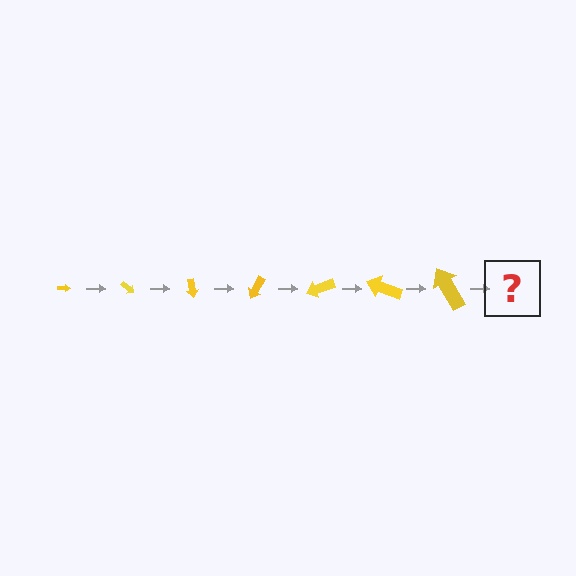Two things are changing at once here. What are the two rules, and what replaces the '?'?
The two rules are that the arrow grows larger each step and it rotates 40 degrees each step. The '?' should be an arrow, larger than the previous one and rotated 280 degrees from the start.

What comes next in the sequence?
The next element should be an arrow, larger than the previous one and rotated 280 degrees from the start.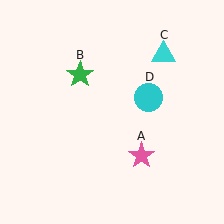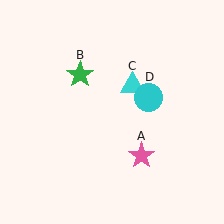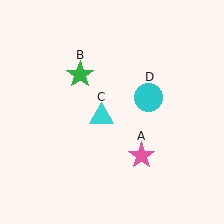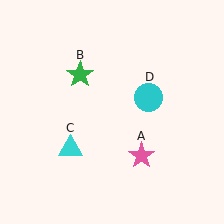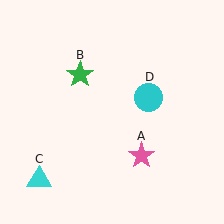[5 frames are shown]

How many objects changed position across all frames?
1 object changed position: cyan triangle (object C).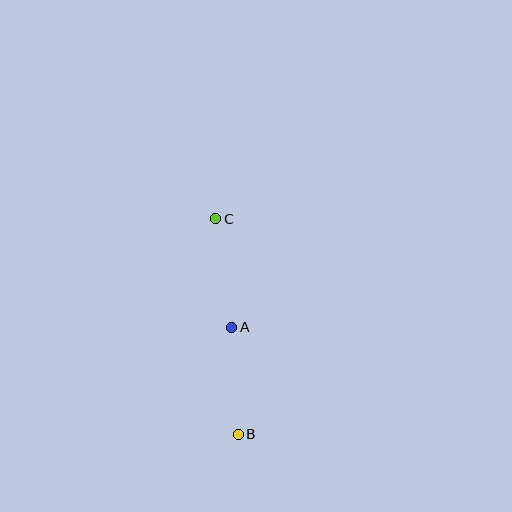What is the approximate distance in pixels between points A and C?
The distance between A and C is approximately 110 pixels.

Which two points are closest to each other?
Points A and B are closest to each other.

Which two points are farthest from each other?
Points B and C are farthest from each other.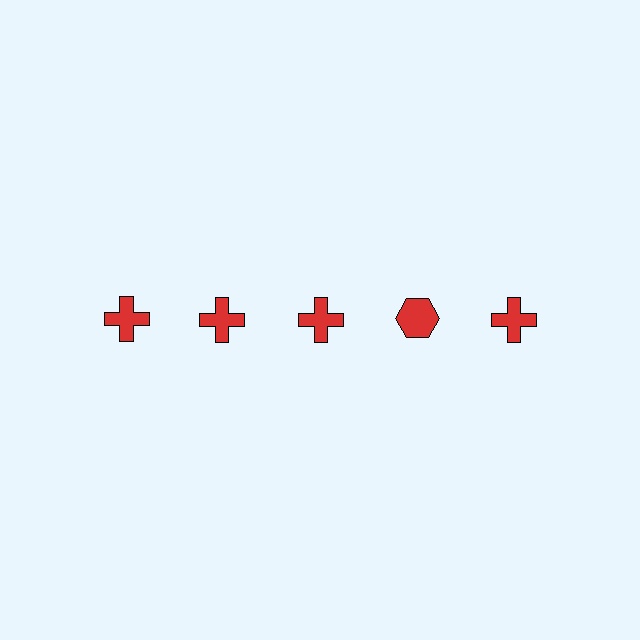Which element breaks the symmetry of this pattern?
The red hexagon in the top row, second from right column breaks the symmetry. All other shapes are red crosses.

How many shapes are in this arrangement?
There are 5 shapes arranged in a grid pattern.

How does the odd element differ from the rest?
It has a different shape: hexagon instead of cross.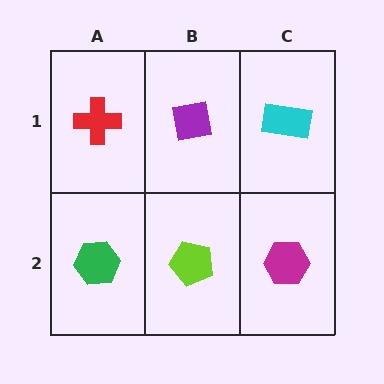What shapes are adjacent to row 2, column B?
A purple square (row 1, column B), a green hexagon (row 2, column A), a magenta hexagon (row 2, column C).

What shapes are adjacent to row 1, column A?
A green hexagon (row 2, column A), a purple square (row 1, column B).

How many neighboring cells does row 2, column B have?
3.